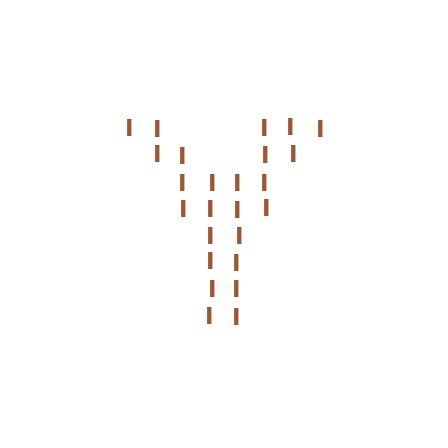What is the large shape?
The large shape is the letter Y.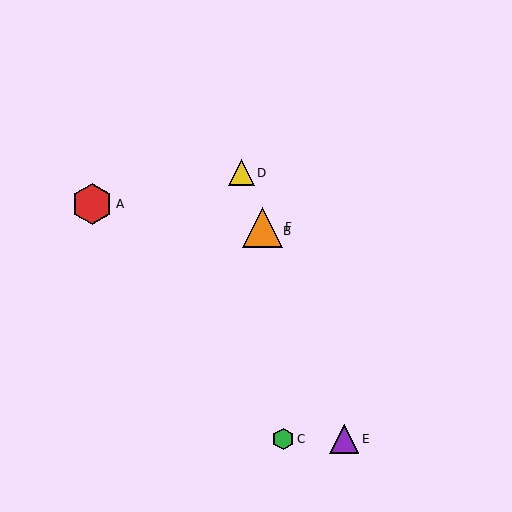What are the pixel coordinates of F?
Object F is at (262, 227).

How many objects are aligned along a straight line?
4 objects (B, D, E, F) are aligned along a straight line.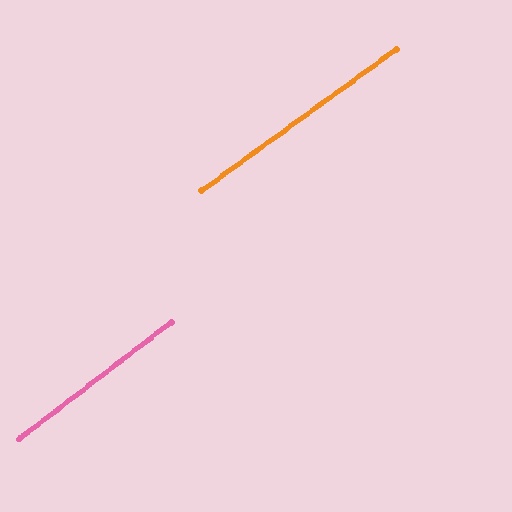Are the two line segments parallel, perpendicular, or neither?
Parallel — their directions differ by only 1.6°.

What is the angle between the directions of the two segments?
Approximately 2 degrees.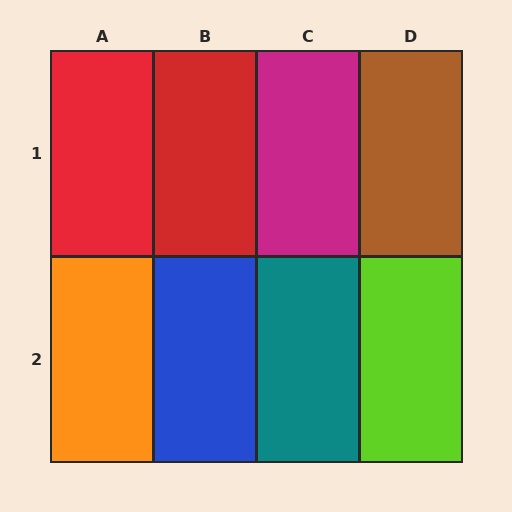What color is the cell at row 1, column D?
Brown.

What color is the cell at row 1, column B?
Red.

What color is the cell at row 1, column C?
Magenta.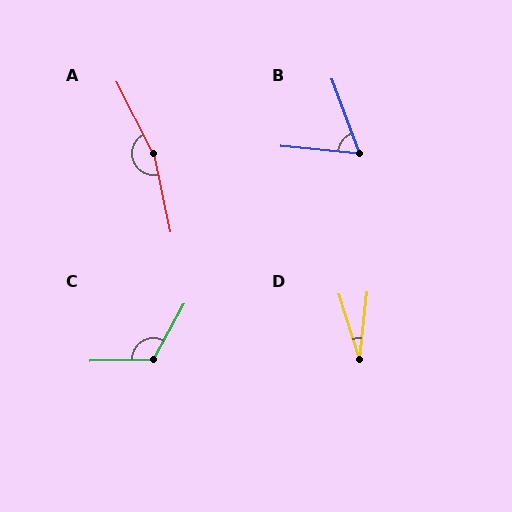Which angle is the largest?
A, at approximately 165 degrees.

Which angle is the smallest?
D, at approximately 24 degrees.